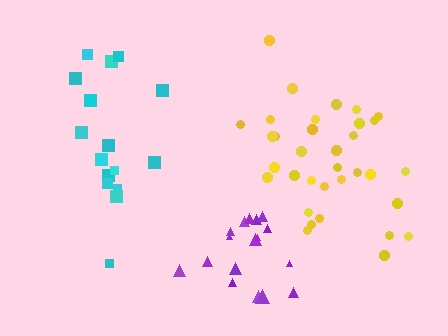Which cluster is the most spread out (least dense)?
Cyan.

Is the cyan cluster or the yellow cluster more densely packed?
Yellow.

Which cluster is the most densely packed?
Purple.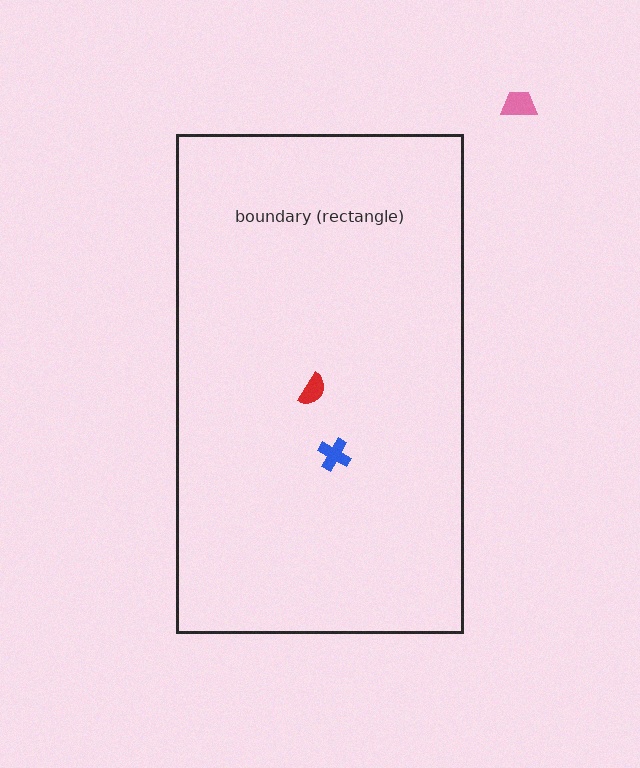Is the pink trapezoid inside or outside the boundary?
Outside.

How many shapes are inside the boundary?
2 inside, 1 outside.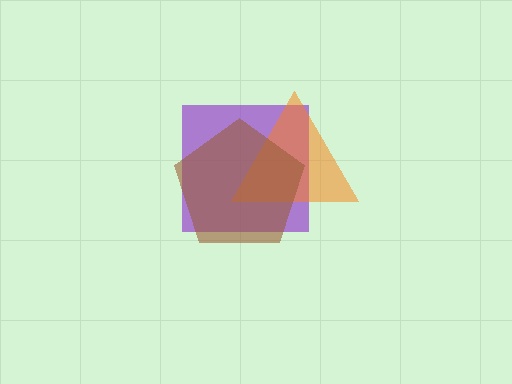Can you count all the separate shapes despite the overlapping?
Yes, there are 3 separate shapes.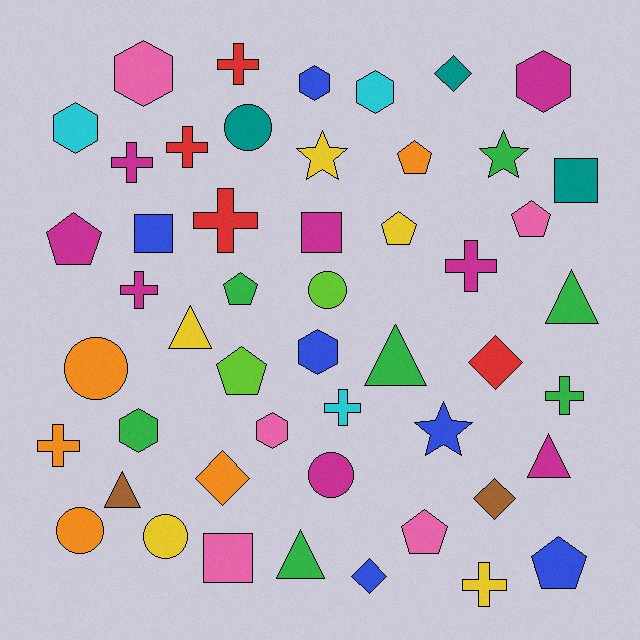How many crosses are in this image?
There are 10 crosses.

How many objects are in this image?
There are 50 objects.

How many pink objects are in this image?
There are 5 pink objects.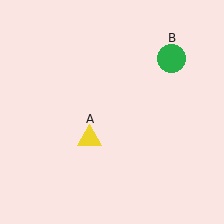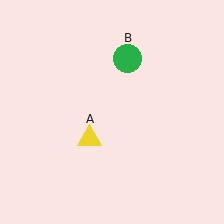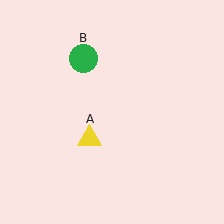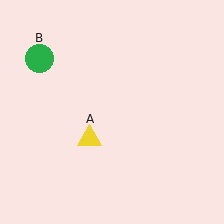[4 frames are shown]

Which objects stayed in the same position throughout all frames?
Yellow triangle (object A) remained stationary.